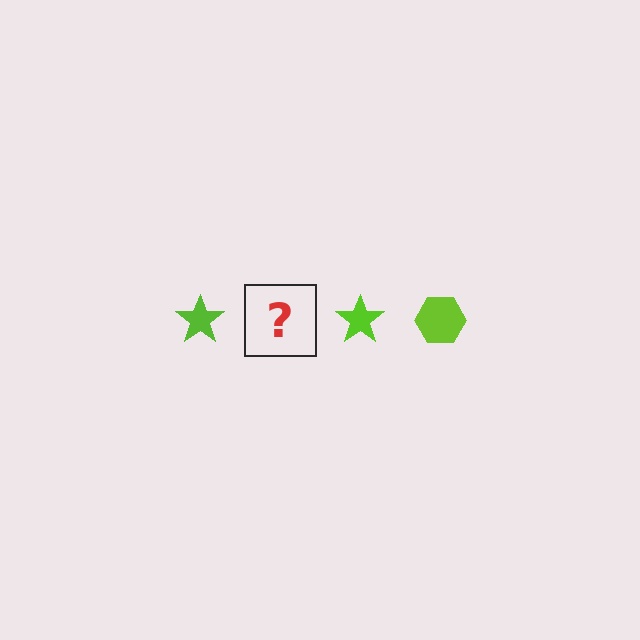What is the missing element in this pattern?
The missing element is a lime hexagon.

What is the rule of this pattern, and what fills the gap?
The rule is that the pattern cycles through star, hexagon shapes in lime. The gap should be filled with a lime hexagon.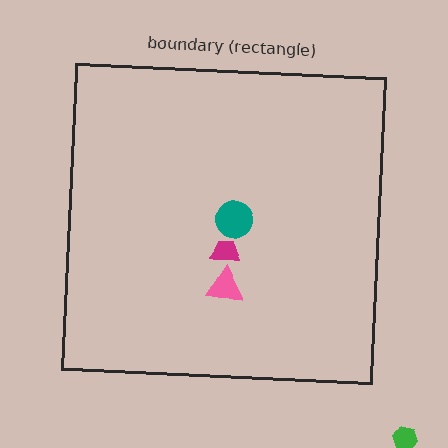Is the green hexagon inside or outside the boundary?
Outside.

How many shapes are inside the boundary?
3 inside, 1 outside.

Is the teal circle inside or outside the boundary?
Inside.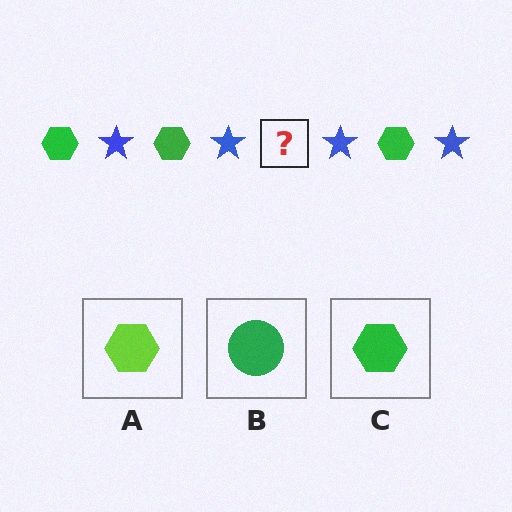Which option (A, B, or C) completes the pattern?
C.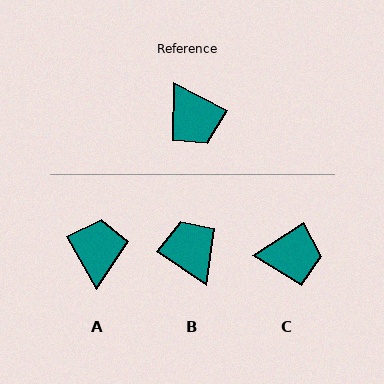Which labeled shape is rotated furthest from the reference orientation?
B, about 173 degrees away.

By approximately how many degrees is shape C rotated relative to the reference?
Approximately 60 degrees counter-clockwise.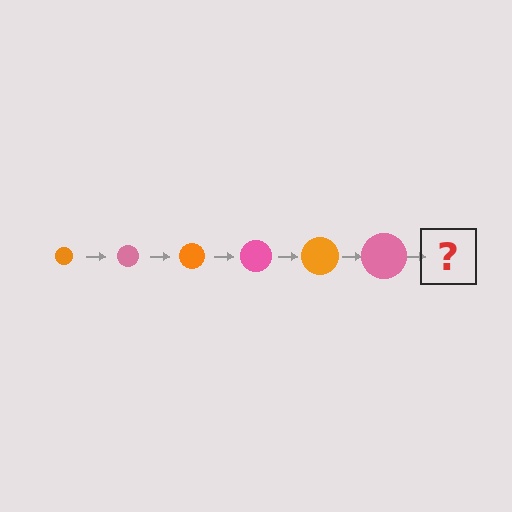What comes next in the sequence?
The next element should be an orange circle, larger than the previous one.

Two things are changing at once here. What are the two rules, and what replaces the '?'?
The two rules are that the circle grows larger each step and the color cycles through orange and pink. The '?' should be an orange circle, larger than the previous one.